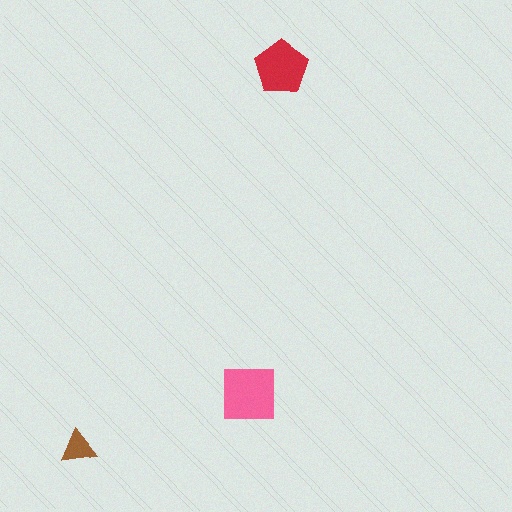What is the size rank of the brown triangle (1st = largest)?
3rd.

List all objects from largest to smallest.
The pink square, the red pentagon, the brown triangle.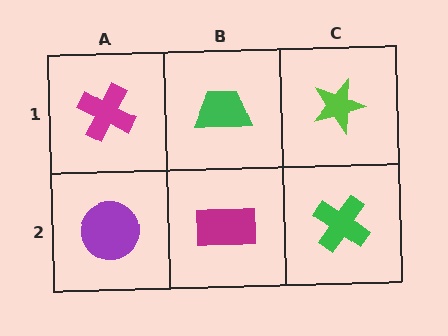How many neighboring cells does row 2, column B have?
3.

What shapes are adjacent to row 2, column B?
A green trapezoid (row 1, column B), a purple circle (row 2, column A), a green cross (row 2, column C).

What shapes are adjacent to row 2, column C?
A lime star (row 1, column C), a magenta rectangle (row 2, column B).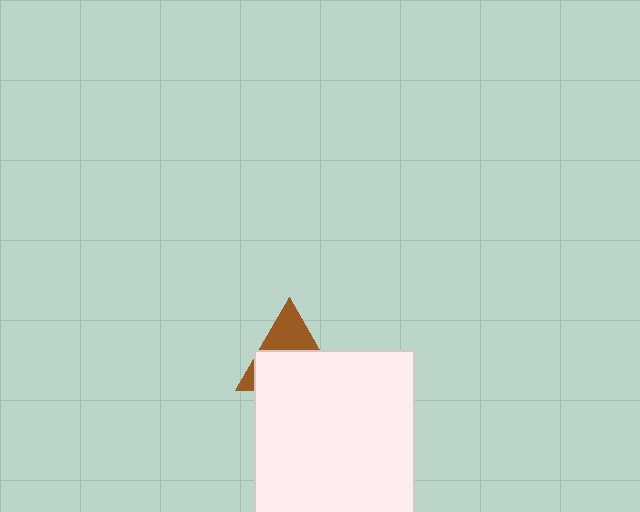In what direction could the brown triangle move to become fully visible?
The brown triangle could move up. That would shift it out from behind the white rectangle entirely.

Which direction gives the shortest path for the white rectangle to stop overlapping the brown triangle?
Moving down gives the shortest separation.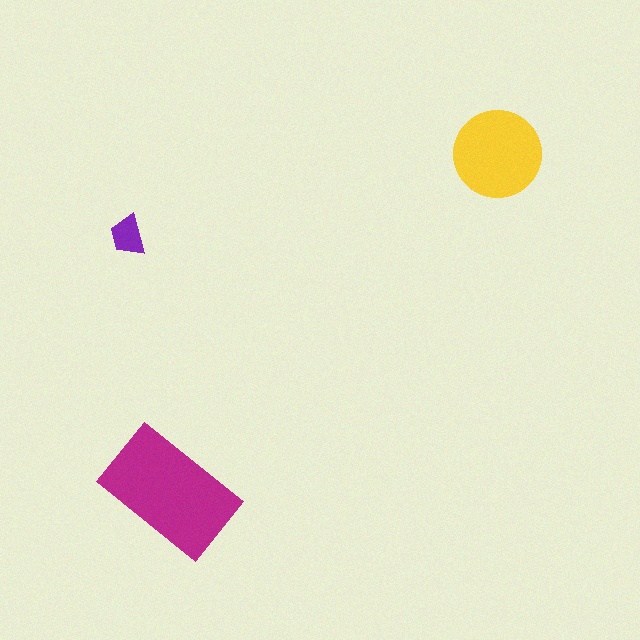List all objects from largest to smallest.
The magenta rectangle, the yellow circle, the purple trapezoid.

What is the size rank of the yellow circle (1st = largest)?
2nd.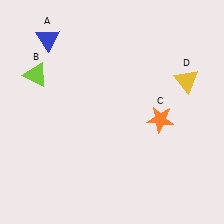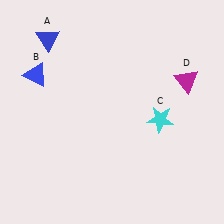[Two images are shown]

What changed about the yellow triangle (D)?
In Image 1, D is yellow. In Image 2, it changed to magenta.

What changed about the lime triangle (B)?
In Image 1, B is lime. In Image 2, it changed to blue.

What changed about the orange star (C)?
In Image 1, C is orange. In Image 2, it changed to cyan.